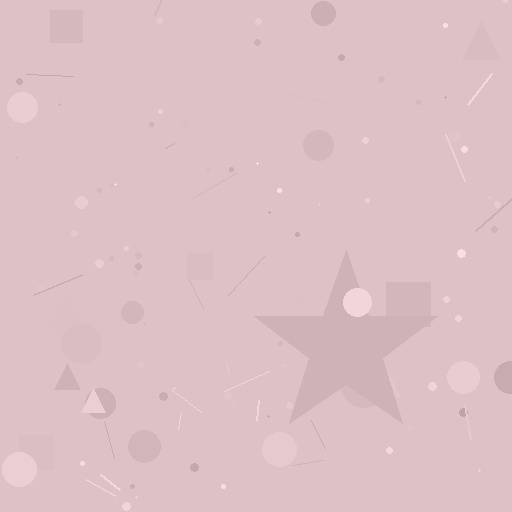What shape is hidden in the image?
A star is hidden in the image.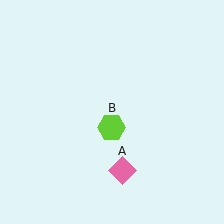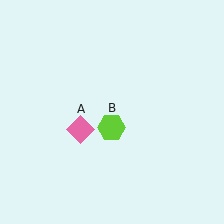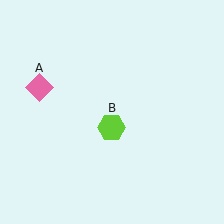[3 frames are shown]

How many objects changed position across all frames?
1 object changed position: pink diamond (object A).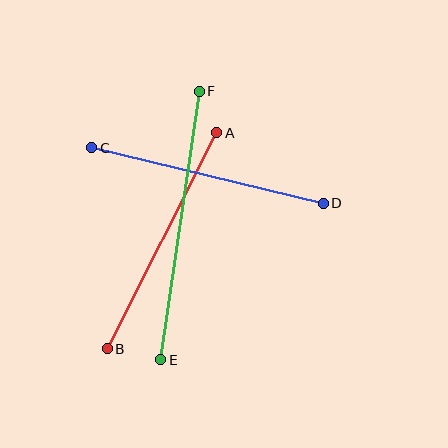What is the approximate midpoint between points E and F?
The midpoint is at approximately (180, 226) pixels.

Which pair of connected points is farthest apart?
Points E and F are farthest apart.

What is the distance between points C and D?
The distance is approximately 238 pixels.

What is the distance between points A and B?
The distance is approximately 242 pixels.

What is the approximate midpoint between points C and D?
The midpoint is at approximately (208, 175) pixels.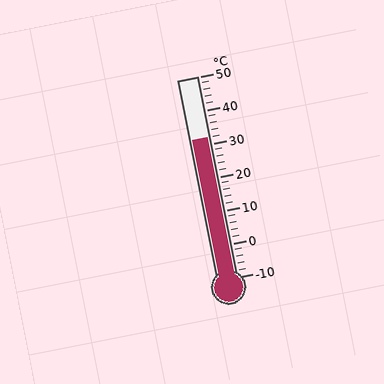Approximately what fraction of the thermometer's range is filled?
The thermometer is filled to approximately 70% of its range.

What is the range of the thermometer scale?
The thermometer scale ranges from -10°C to 50°C.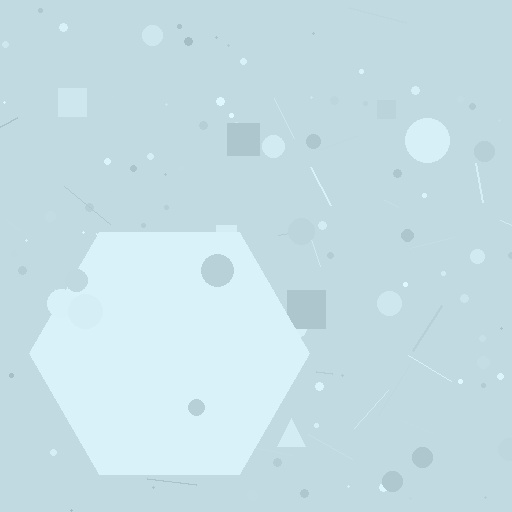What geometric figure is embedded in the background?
A hexagon is embedded in the background.